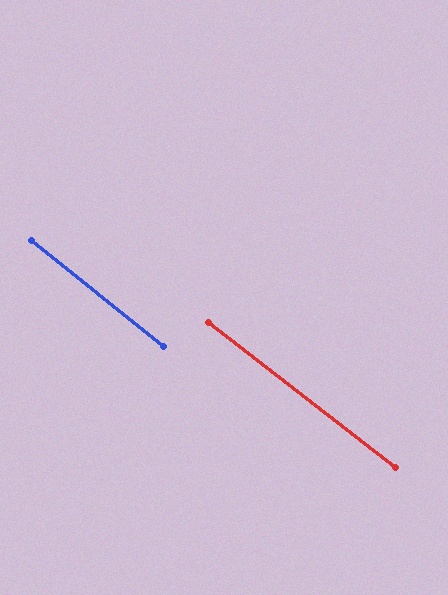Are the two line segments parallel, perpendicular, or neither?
Parallel — their directions differ by only 0.9°.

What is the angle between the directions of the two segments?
Approximately 1 degree.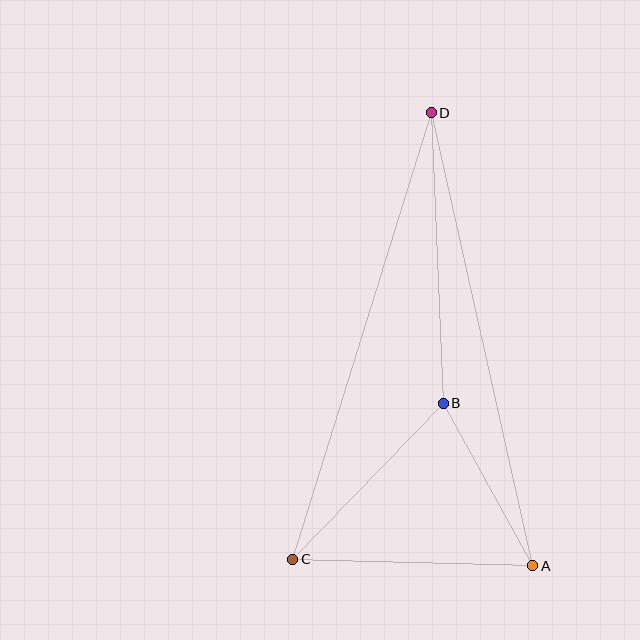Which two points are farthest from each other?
Points C and D are farthest from each other.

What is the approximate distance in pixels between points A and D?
The distance between A and D is approximately 464 pixels.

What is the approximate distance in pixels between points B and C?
The distance between B and C is approximately 217 pixels.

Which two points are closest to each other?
Points A and B are closest to each other.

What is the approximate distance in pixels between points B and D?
The distance between B and D is approximately 291 pixels.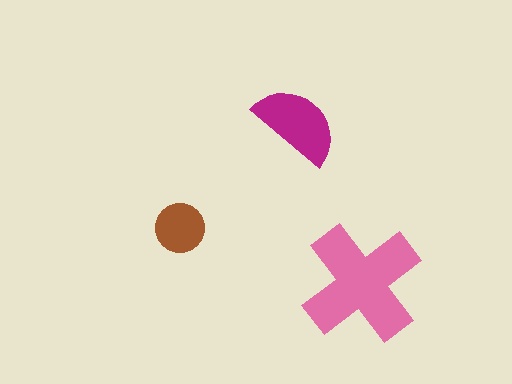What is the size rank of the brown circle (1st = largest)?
3rd.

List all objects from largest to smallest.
The pink cross, the magenta semicircle, the brown circle.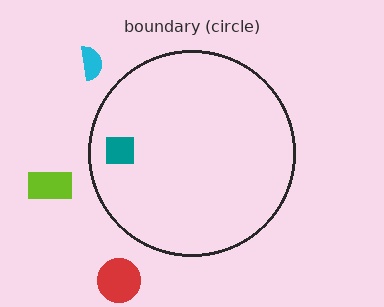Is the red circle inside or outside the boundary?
Outside.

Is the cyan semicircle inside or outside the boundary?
Outside.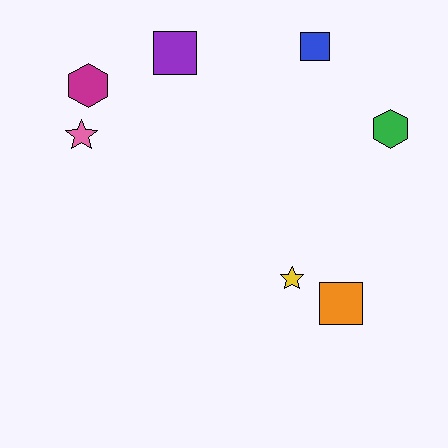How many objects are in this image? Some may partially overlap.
There are 7 objects.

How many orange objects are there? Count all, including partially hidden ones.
There is 1 orange object.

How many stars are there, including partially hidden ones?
There are 2 stars.